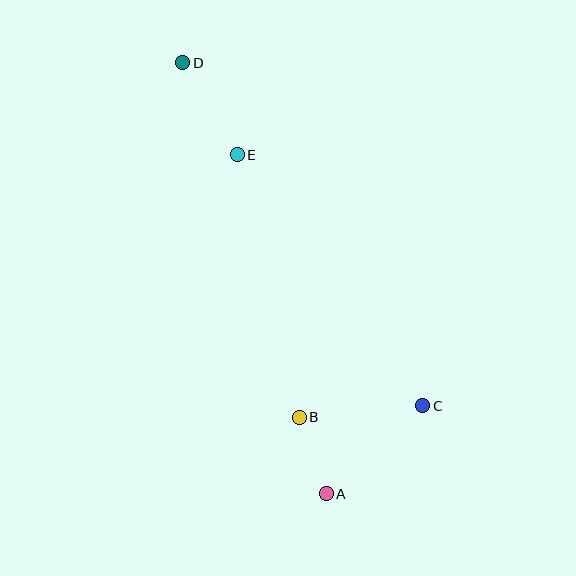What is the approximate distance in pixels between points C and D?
The distance between C and D is approximately 419 pixels.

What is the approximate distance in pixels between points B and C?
The distance between B and C is approximately 124 pixels.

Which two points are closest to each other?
Points A and B are closest to each other.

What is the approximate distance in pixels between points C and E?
The distance between C and E is approximately 312 pixels.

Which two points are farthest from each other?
Points A and D are farthest from each other.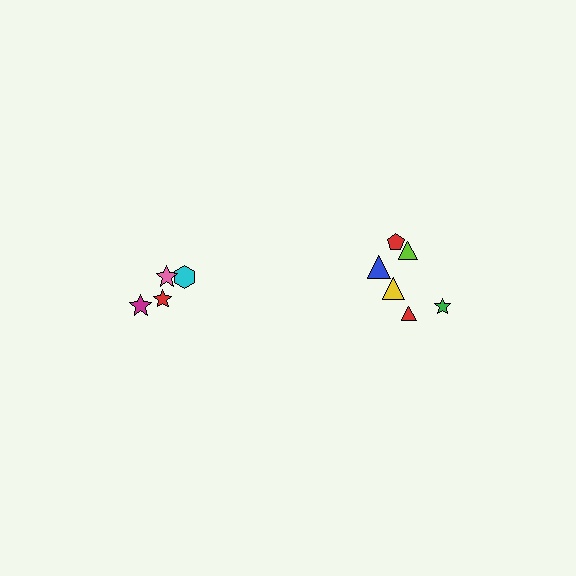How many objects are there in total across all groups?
There are 10 objects.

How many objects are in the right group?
There are 6 objects.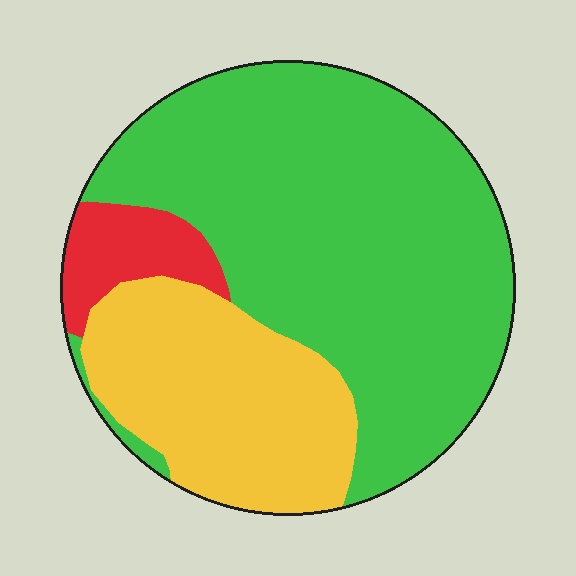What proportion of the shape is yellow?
Yellow covers 28% of the shape.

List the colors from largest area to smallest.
From largest to smallest: green, yellow, red.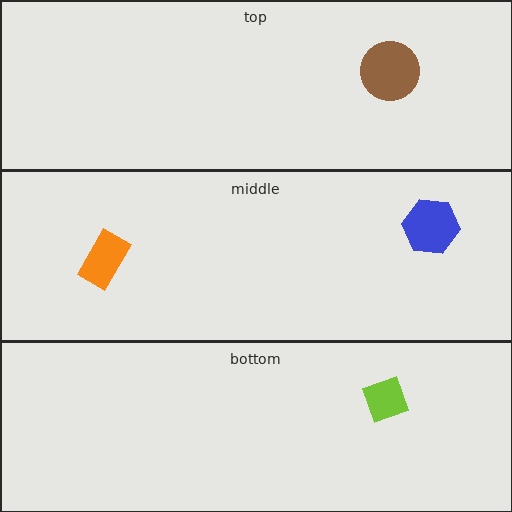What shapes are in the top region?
The brown circle.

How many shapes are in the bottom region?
1.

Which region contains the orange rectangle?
The middle region.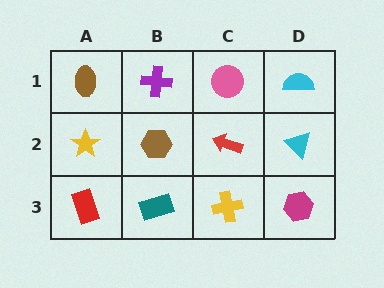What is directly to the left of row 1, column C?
A purple cross.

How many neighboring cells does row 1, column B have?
3.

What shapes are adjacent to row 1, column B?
A brown hexagon (row 2, column B), a brown ellipse (row 1, column A), a pink circle (row 1, column C).